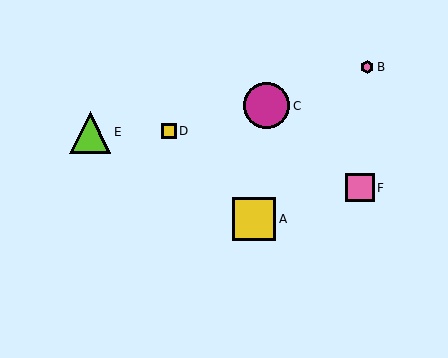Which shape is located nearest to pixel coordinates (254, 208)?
The yellow square (labeled A) at (254, 219) is nearest to that location.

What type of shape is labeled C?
Shape C is a magenta circle.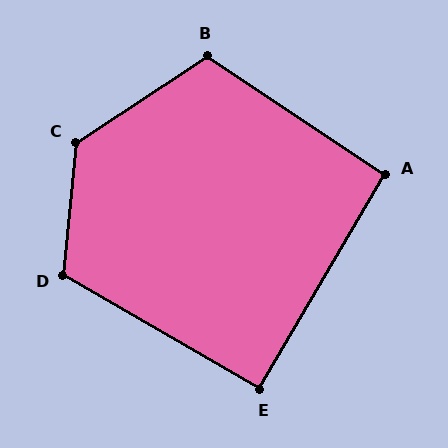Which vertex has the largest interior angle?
C, at approximately 129 degrees.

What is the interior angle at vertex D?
Approximately 115 degrees (obtuse).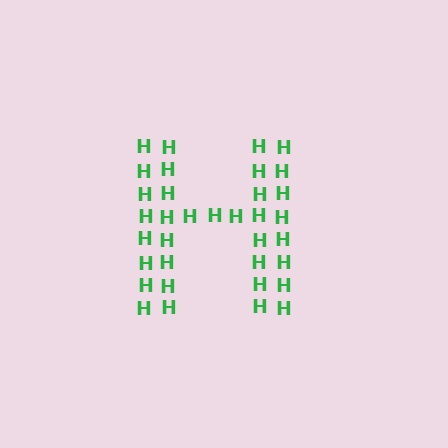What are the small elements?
The small elements are letter H's.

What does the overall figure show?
The overall figure shows the letter H.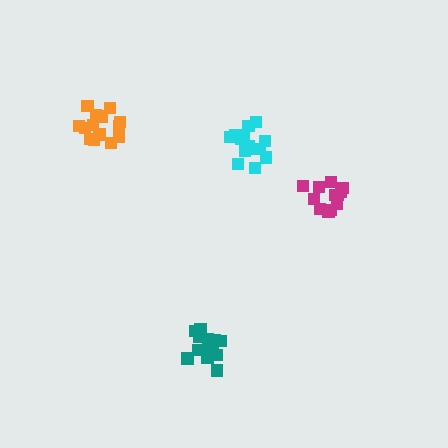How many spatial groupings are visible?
There are 4 spatial groupings.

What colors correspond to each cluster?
The clusters are colored: teal, cyan, orange, magenta.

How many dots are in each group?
Group 1: 13 dots, Group 2: 14 dots, Group 3: 15 dots, Group 4: 12 dots (54 total).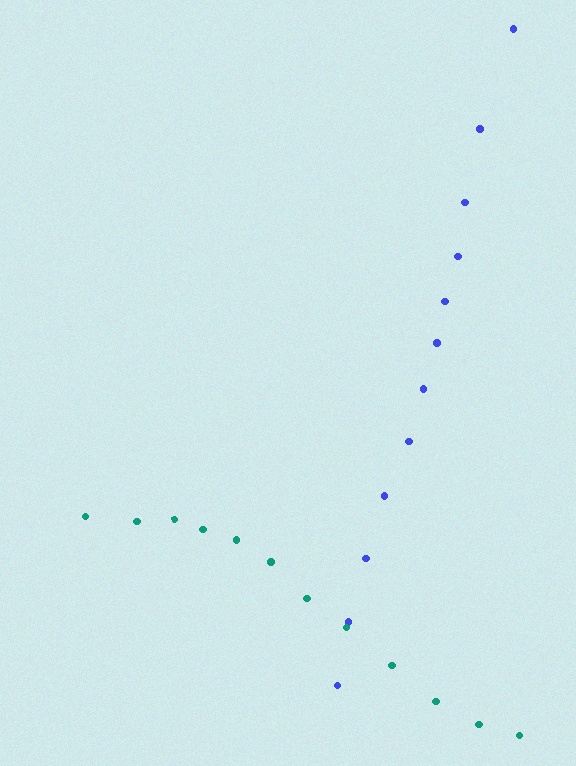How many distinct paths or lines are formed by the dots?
There are 2 distinct paths.